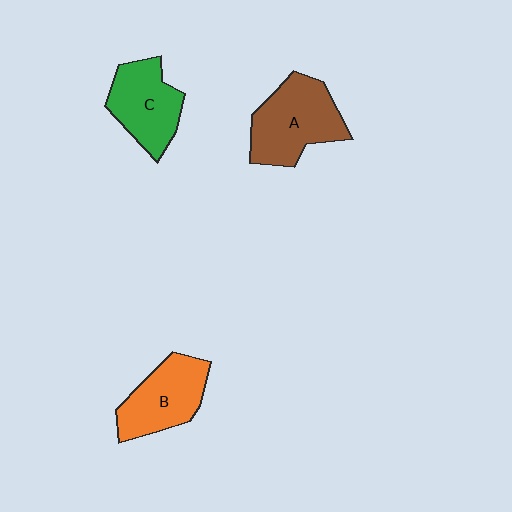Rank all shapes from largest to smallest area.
From largest to smallest: A (brown), B (orange), C (green).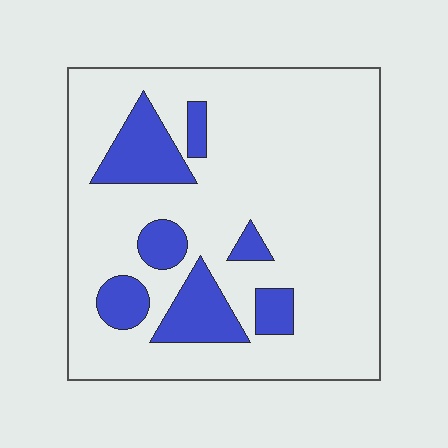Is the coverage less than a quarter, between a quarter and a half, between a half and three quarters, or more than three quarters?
Less than a quarter.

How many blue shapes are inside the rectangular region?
7.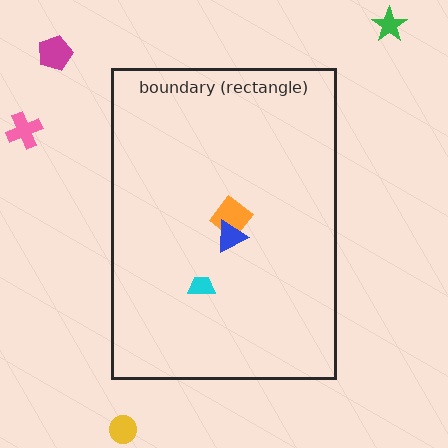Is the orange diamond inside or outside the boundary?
Inside.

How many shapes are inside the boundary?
3 inside, 4 outside.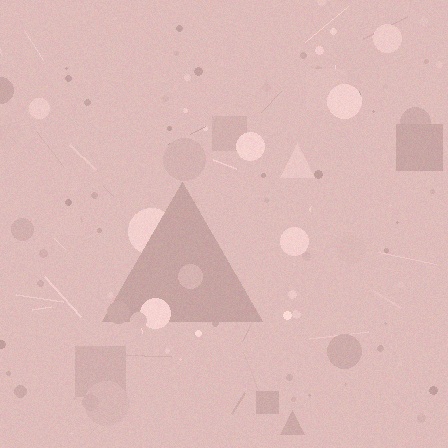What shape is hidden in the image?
A triangle is hidden in the image.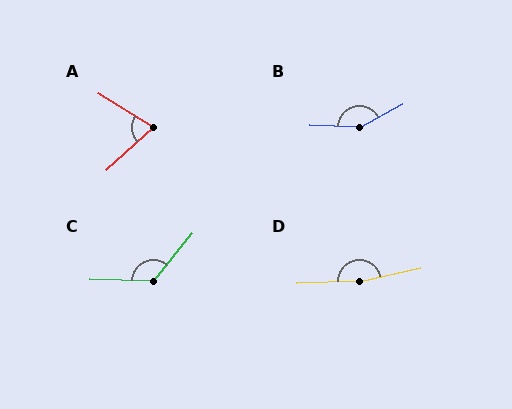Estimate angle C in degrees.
Approximately 127 degrees.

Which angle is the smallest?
A, at approximately 74 degrees.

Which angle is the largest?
D, at approximately 168 degrees.